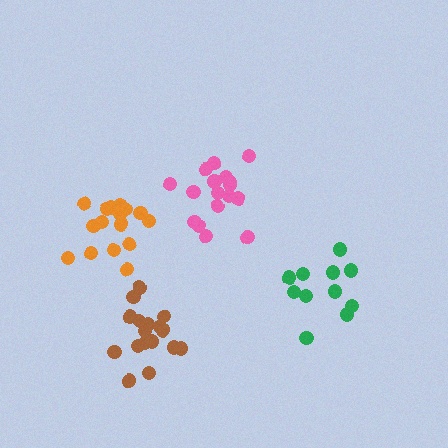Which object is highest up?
The pink cluster is topmost.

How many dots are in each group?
Group 1: 17 dots, Group 2: 11 dots, Group 3: 17 dots, Group 4: 17 dots (62 total).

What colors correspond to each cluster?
The clusters are colored: brown, green, pink, orange.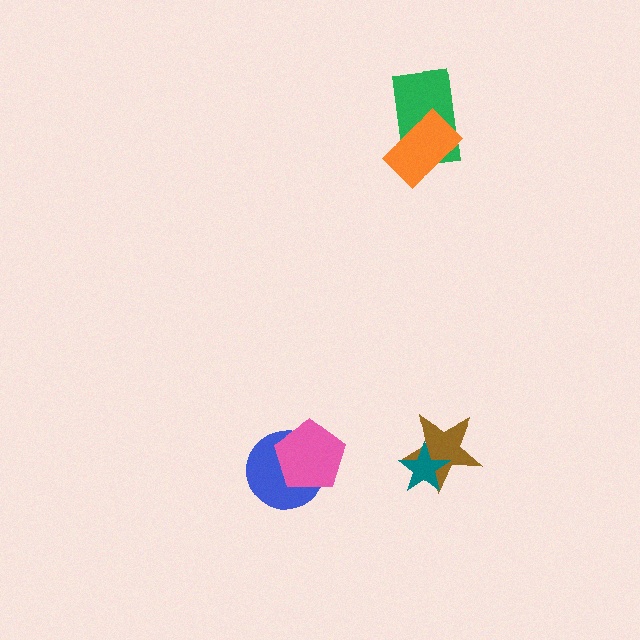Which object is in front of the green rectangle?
The orange rectangle is in front of the green rectangle.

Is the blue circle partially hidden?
Yes, it is partially covered by another shape.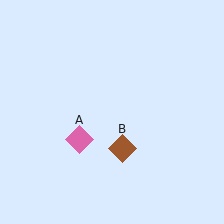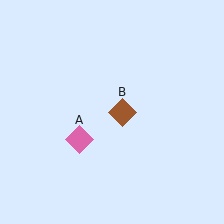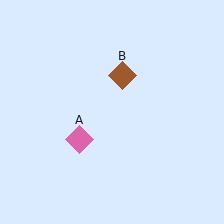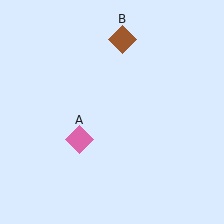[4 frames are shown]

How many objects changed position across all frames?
1 object changed position: brown diamond (object B).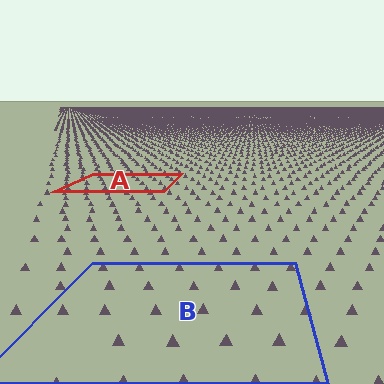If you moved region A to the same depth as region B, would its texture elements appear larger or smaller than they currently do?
They would appear larger. At a closer depth, the same texture elements are projected at a bigger on-screen size.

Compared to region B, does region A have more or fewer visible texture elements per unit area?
Region A has more texture elements per unit area — they are packed more densely because it is farther away.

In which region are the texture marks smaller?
The texture marks are smaller in region A, because it is farther away.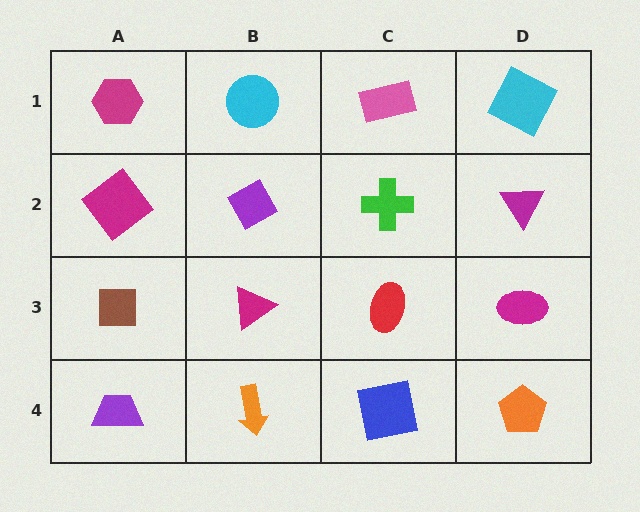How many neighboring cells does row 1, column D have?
2.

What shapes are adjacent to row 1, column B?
A purple diamond (row 2, column B), a magenta hexagon (row 1, column A), a pink rectangle (row 1, column C).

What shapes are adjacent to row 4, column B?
A magenta triangle (row 3, column B), a purple trapezoid (row 4, column A), a blue square (row 4, column C).